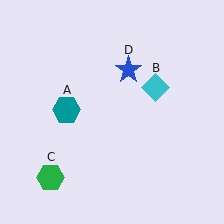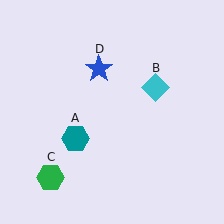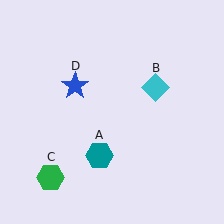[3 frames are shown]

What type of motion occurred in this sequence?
The teal hexagon (object A), blue star (object D) rotated counterclockwise around the center of the scene.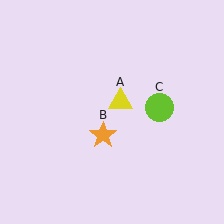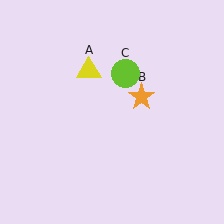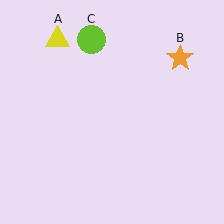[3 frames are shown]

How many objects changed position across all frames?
3 objects changed position: yellow triangle (object A), orange star (object B), lime circle (object C).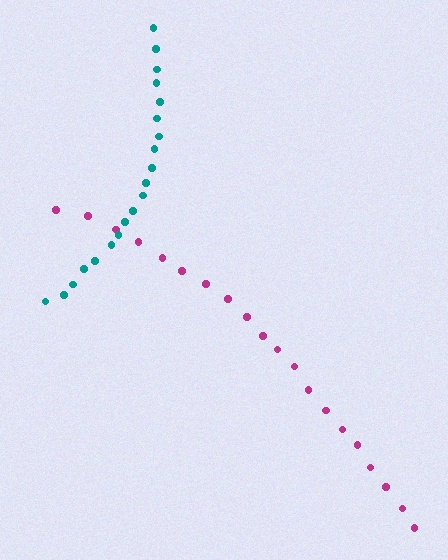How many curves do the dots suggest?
There are 2 distinct paths.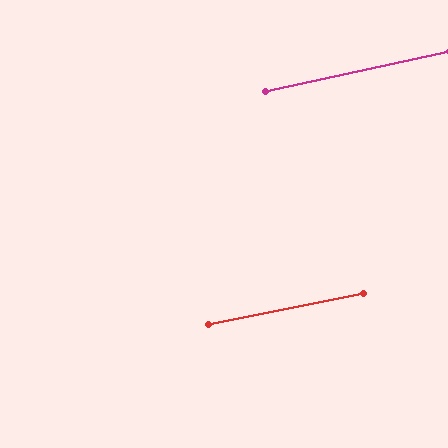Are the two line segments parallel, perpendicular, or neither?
Parallel — their directions differ by only 0.9°.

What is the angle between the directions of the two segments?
Approximately 1 degree.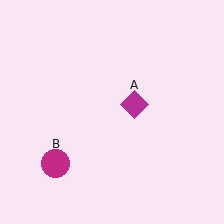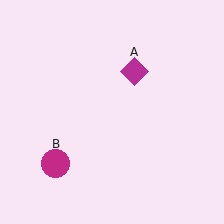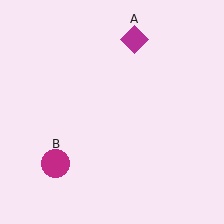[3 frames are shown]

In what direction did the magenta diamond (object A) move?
The magenta diamond (object A) moved up.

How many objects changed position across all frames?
1 object changed position: magenta diamond (object A).